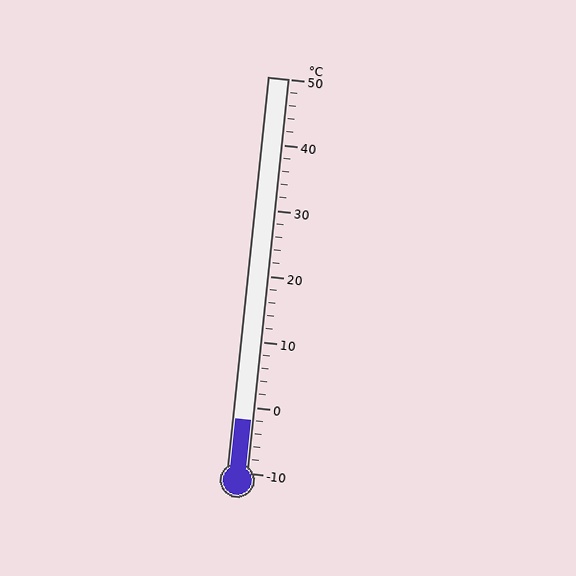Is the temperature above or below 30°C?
The temperature is below 30°C.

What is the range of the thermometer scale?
The thermometer scale ranges from -10°C to 50°C.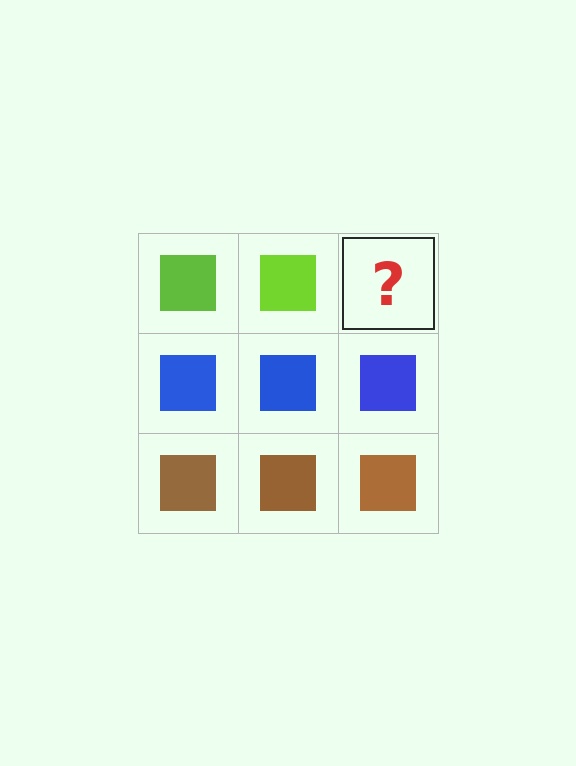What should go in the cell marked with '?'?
The missing cell should contain a lime square.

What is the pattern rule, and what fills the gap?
The rule is that each row has a consistent color. The gap should be filled with a lime square.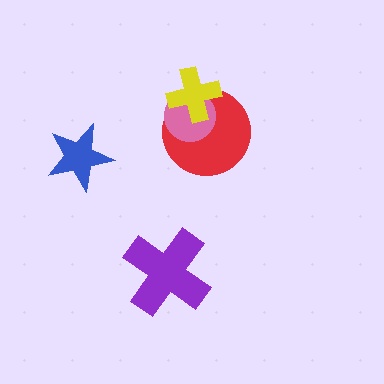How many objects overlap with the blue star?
0 objects overlap with the blue star.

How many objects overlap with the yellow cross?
2 objects overlap with the yellow cross.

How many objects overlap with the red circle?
2 objects overlap with the red circle.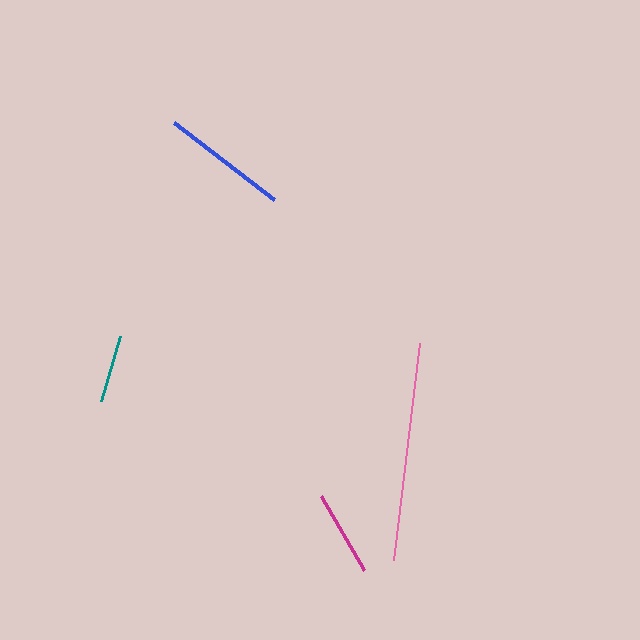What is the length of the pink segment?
The pink segment is approximately 219 pixels long.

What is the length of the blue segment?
The blue segment is approximately 126 pixels long.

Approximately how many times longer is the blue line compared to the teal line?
The blue line is approximately 1.9 times the length of the teal line.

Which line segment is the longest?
The pink line is the longest at approximately 219 pixels.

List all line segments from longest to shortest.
From longest to shortest: pink, blue, magenta, teal.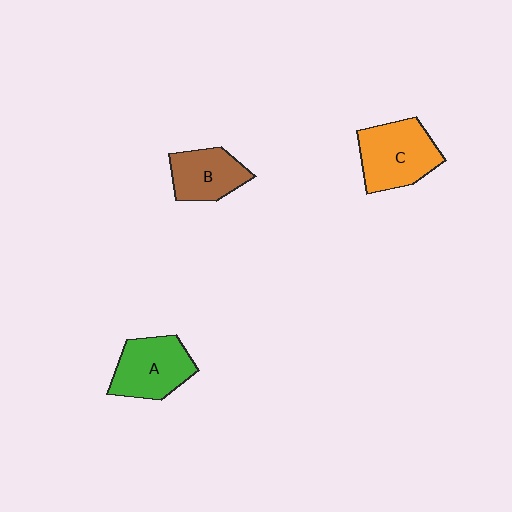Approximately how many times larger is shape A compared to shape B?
Approximately 1.2 times.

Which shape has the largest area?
Shape C (orange).